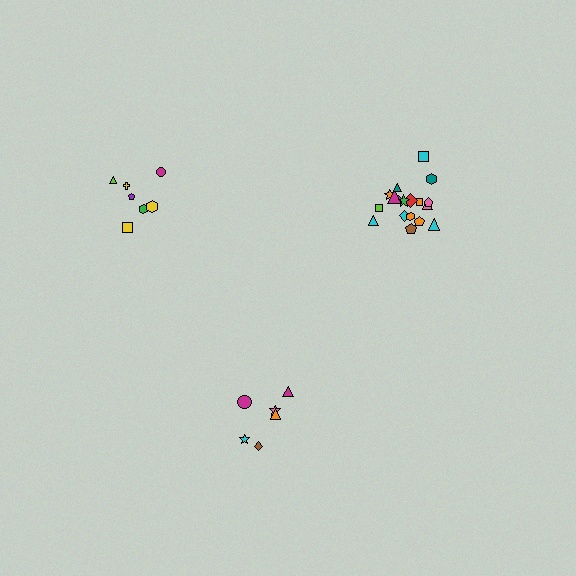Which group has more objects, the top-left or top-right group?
The top-right group.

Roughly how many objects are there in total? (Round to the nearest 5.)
Roughly 30 objects in total.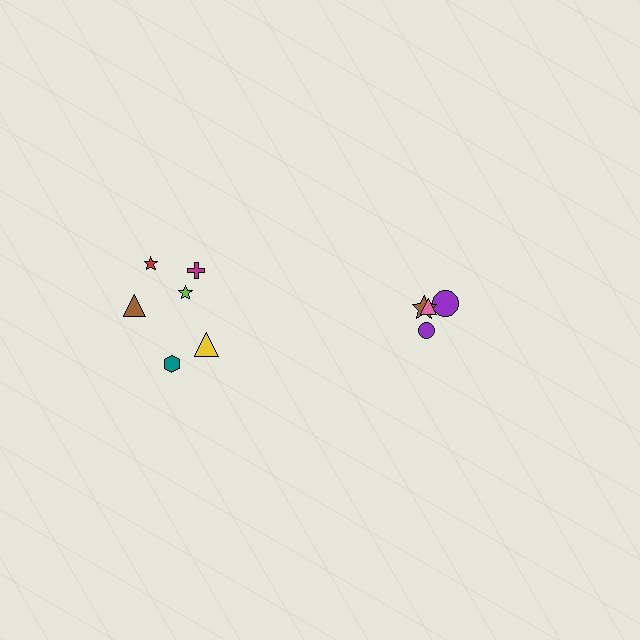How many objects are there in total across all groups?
There are 10 objects.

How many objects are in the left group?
There are 6 objects.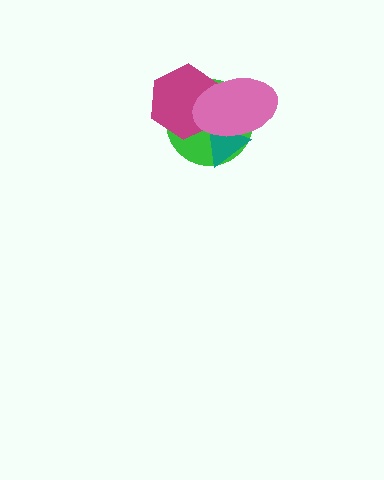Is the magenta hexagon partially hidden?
Yes, it is partially covered by another shape.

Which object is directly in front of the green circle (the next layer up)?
The teal triangle is directly in front of the green circle.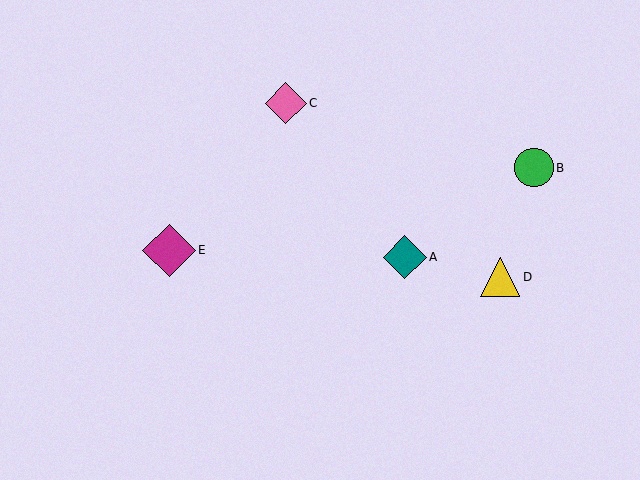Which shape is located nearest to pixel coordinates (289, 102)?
The pink diamond (labeled C) at (286, 103) is nearest to that location.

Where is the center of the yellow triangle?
The center of the yellow triangle is at (500, 277).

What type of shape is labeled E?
Shape E is a magenta diamond.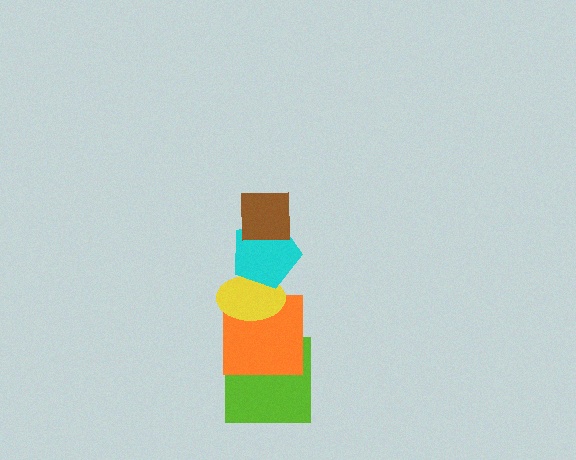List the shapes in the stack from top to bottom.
From top to bottom: the brown square, the cyan pentagon, the yellow ellipse, the orange square, the lime square.